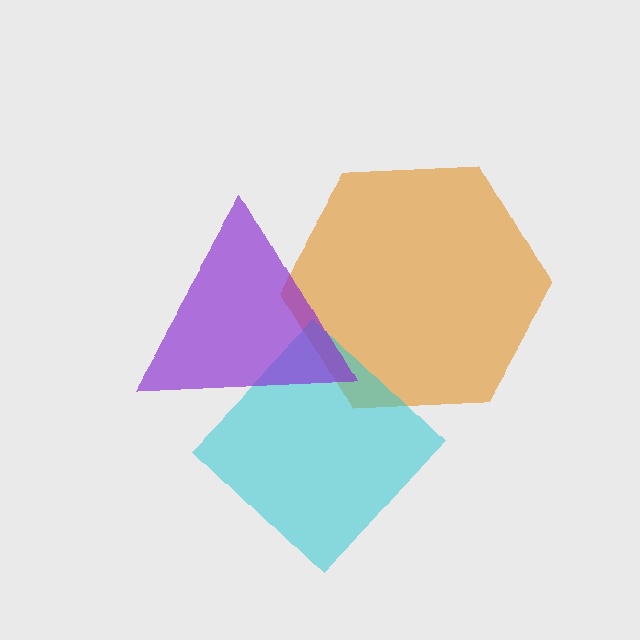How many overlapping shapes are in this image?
There are 3 overlapping shapes in the image.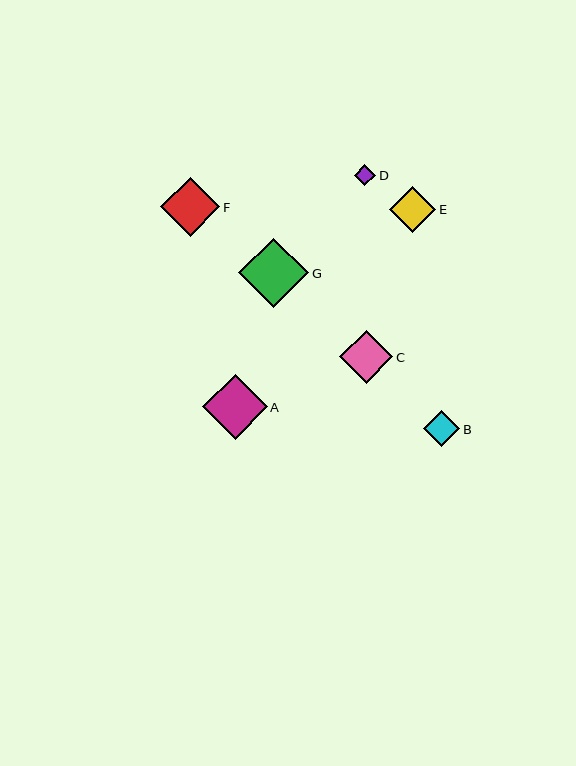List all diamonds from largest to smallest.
From largest to smallest: G, A, F, C, E, B, D.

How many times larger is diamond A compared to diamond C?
Diamond A is approximately 1.2 times the size of diamond C.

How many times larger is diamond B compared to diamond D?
Diamond B is approximately 1.7 times the size of diamond D.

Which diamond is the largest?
Diamond G is the largest with a size of approximately 70 pixels.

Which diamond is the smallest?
Diamond D is the smallest with a size of approximately 21 pixels.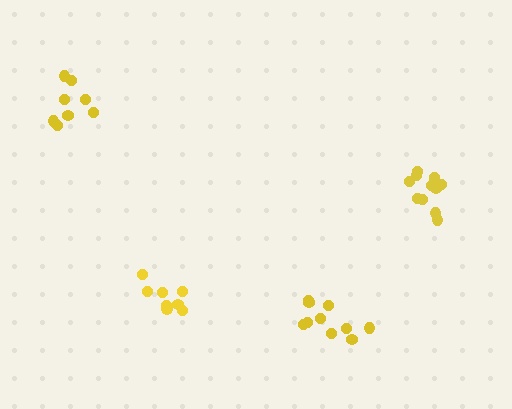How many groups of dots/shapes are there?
There are 4 groups.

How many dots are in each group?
Group 1: 10 dots, Group 2: 11 dots, Group 3: 8 dots, Group 4: 8 dots (37 total).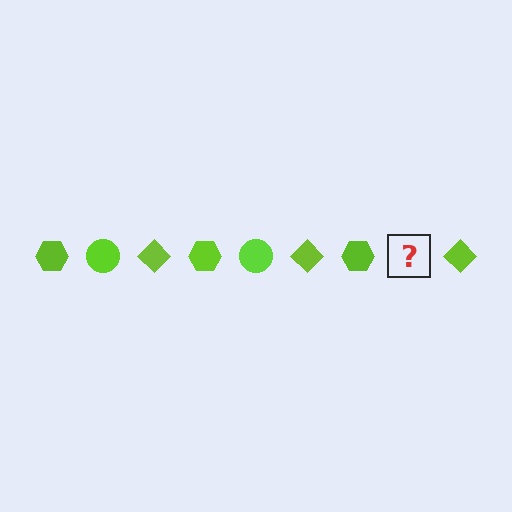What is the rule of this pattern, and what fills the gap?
The rule is that the pattern cycles through hexagon, circle, diamond shapes in lime. The gap should be filled with a lime circle.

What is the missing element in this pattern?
The missing element is a lime circle.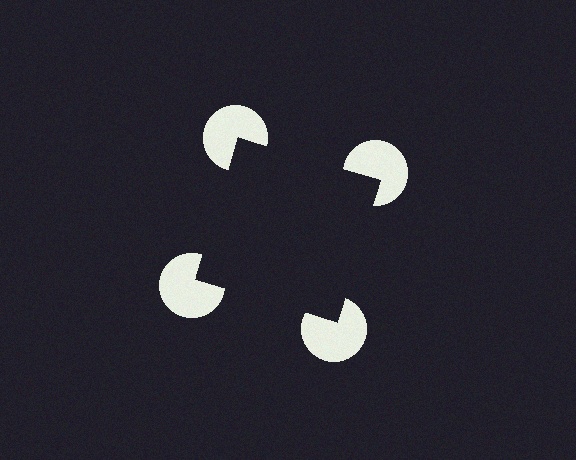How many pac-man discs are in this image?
There are 4 — one at each vertex of the illusory square.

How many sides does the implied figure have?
4 sides.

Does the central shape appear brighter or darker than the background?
It typically appears slightly darker than the background, even though no actual brightness change is drawn.